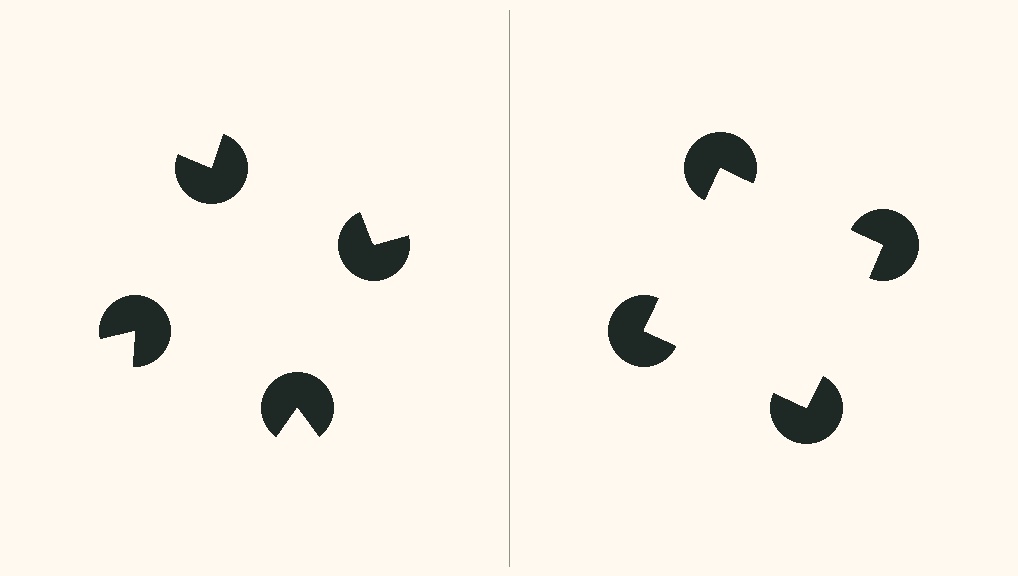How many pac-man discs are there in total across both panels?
8 — 4 on each side.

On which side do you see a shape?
An illusory square appears on the right side. On the left side the wedge cuts are rotated, so no coherent shape forms.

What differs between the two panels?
The pac-man discs are positioned identically on both sides; only the wedge orientations differ. On the right they align to a square; on the left they are misaligned.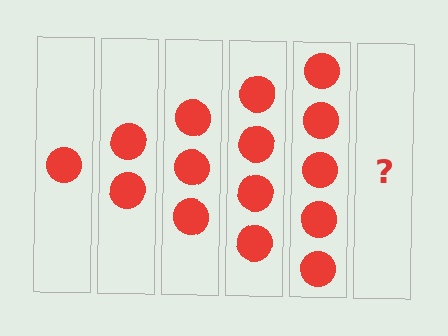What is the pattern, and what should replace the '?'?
The pattern is that each step adds one more circle. The '?' should be 6 circles.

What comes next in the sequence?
The next element should be 6 circles.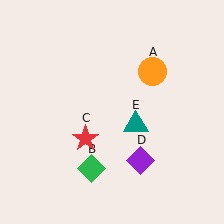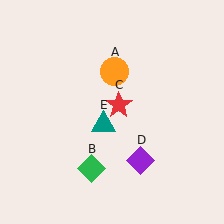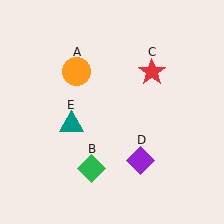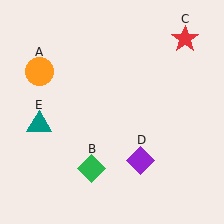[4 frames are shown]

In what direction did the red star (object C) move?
The red star (object C) moved up and to the right.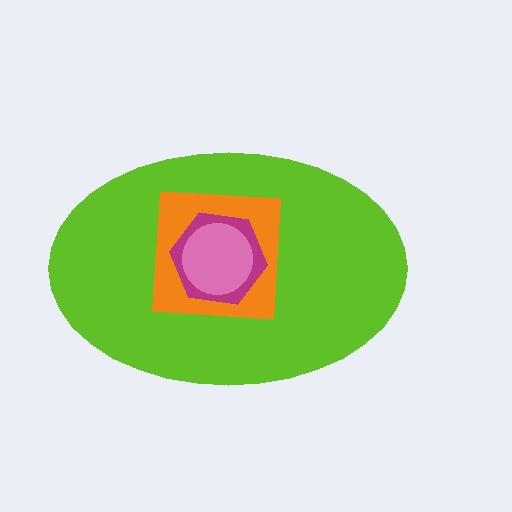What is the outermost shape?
The lime ellipse.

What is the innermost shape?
The pink circle.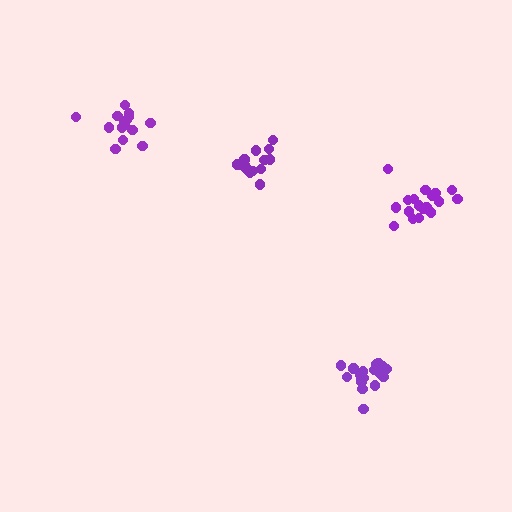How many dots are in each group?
Group 1: 14 dots, Group 2: 19 dots, Group 3: 14 dots, Group 4: 18 dots (65 total).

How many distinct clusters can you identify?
There are 4 distinct clusters.